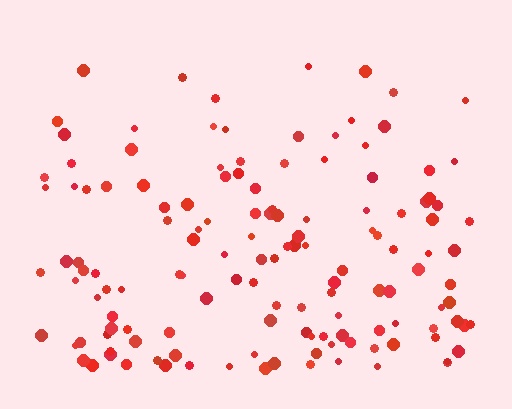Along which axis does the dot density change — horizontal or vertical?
Vertical.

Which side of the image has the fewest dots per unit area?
The top.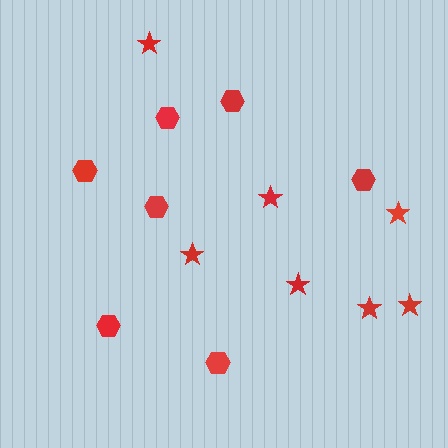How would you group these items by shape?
There are 2 groups: one group of stars (7) and one group of hexagons (7).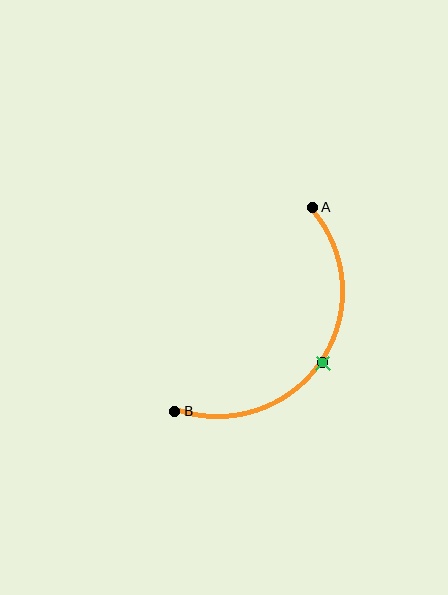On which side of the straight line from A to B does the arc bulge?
The arc bulges below and to the right of the straight line connecting A and B.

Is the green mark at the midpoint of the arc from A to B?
Yes. The green mark lies on the arc at equal arc-length from both A and B — it is the arc midpoint.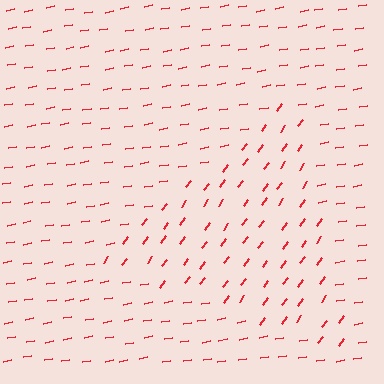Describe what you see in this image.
The image is filled with small red line segments. A triangle region in the image has lines oriented differently from the surrounding lines, creating a visible texture boundary.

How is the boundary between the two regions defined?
The boundary is defined purely by a change in line orientation (approximately 45 degrees difference). All lines are the same color and thickness.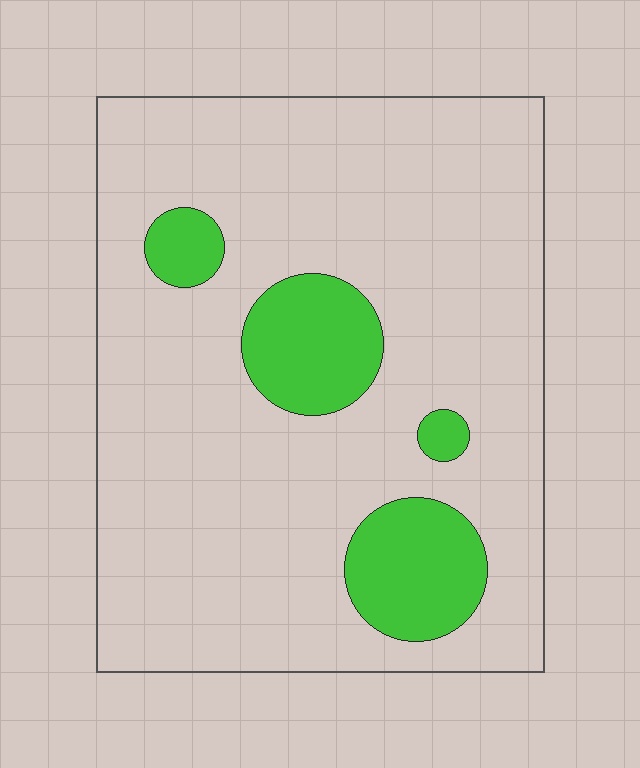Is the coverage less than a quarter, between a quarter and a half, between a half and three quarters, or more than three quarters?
Less than a quarter.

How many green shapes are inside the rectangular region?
4.